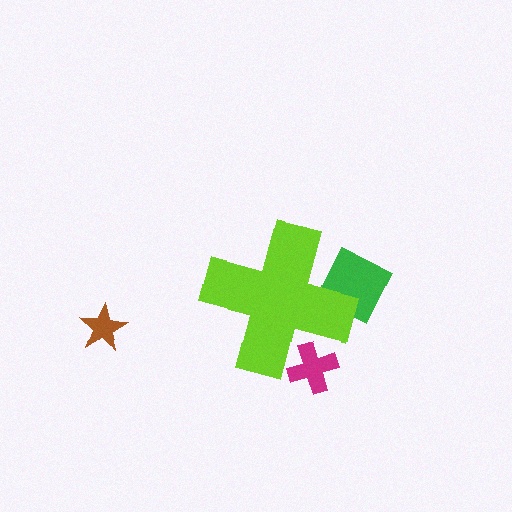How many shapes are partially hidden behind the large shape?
2 shapes are partially hidden.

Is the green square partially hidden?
Yes, the green square is partially hidden behind the lime cross.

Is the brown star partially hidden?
No, the brown star is fully visible.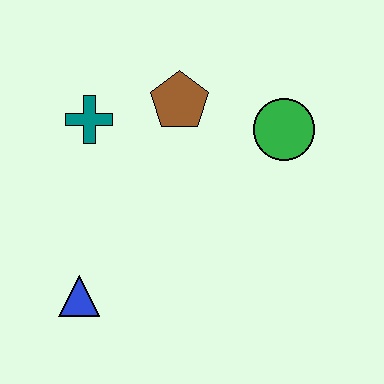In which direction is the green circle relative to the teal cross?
The green circle is to the right of the teal cross.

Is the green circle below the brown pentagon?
Yes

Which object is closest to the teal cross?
The brown pentagon is closest to the teal cross.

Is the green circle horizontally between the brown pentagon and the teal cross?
No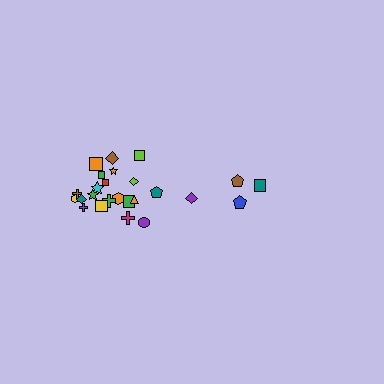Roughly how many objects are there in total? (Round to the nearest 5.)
Roughly 25 objects in total.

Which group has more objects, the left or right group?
The left group.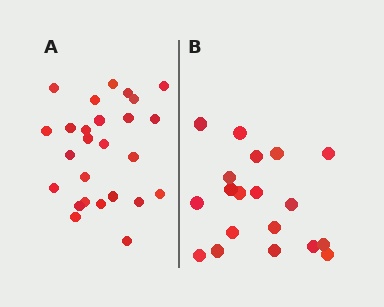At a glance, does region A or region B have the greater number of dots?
Region A (the left region) has more dots.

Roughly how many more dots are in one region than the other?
Region A has roughly 8 or so more dots than region B.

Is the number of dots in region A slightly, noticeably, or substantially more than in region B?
Region A has noticeably more, but not dramatically so. The ratio is roughly 1.4 to 1.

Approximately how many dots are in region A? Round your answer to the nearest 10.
About 30 dots. (The exact count is 26, which rounds to 30.)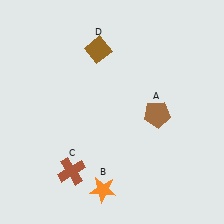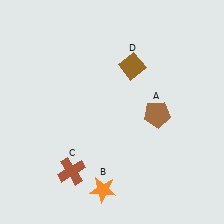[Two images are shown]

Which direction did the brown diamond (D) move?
The brown diamond (D) moved right.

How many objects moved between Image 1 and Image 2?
1 object moved between the two images.